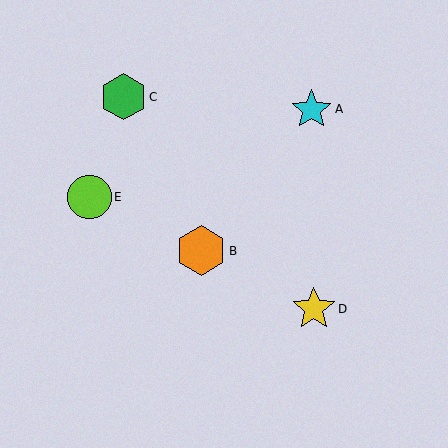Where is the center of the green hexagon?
The center of the green hexagon is at (123, 97).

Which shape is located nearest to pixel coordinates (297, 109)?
The cyan star (labeled A) at (311, 109) is nearest to that location.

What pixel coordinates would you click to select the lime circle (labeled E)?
Click at (89, 197) to select the lime circle E.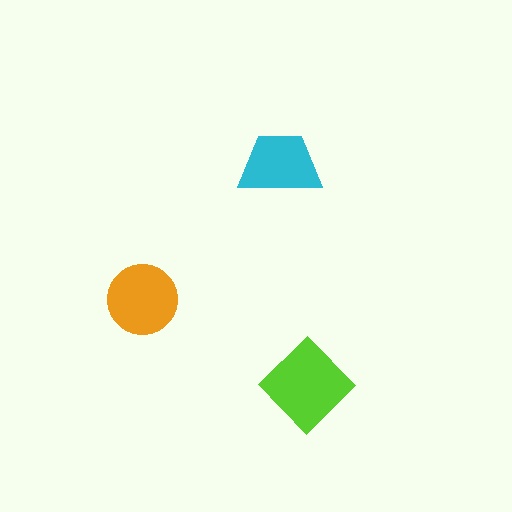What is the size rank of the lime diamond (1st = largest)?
1st.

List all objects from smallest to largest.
The cyan trapezoid, the orange circle, the lime diamond.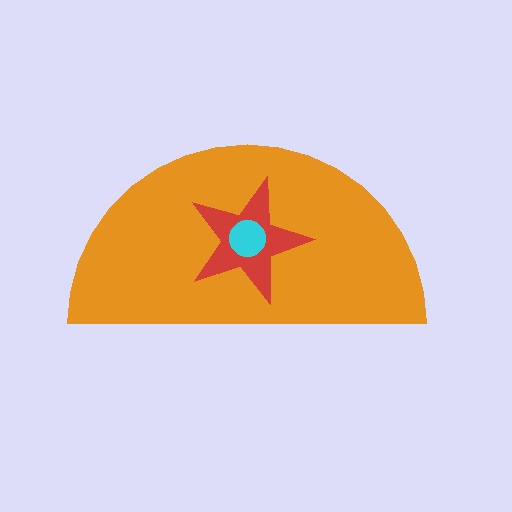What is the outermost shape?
The orange semicircle.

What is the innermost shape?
The cyan circle.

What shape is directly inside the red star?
The cyan circle.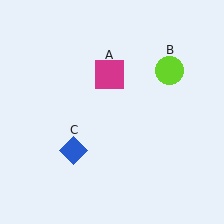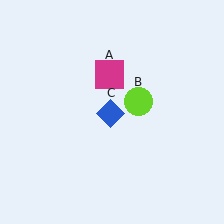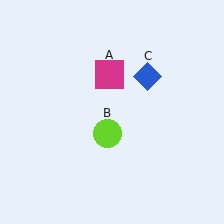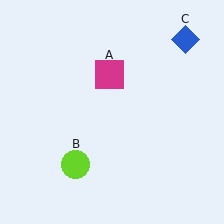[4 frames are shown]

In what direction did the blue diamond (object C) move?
The blue diamond (object C) moved up and to the right.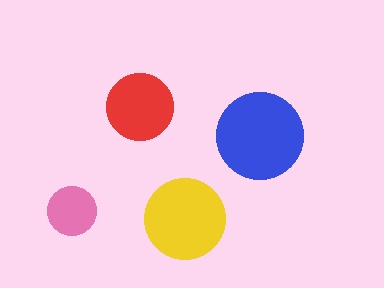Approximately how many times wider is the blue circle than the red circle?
About 1.5 times wider.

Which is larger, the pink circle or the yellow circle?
The yellow one.